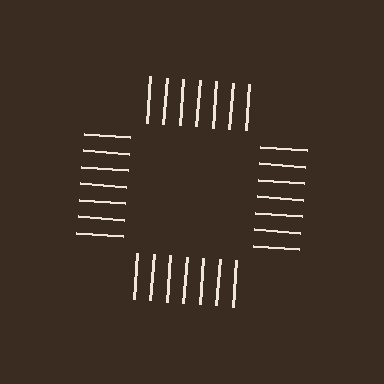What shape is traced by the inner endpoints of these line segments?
An illusory square — the line segments terminate on its edges but no continuous stroke is drawn.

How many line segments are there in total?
28 — 7 along each of the 4 edges.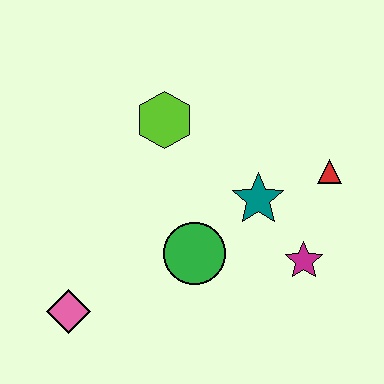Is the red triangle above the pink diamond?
Yes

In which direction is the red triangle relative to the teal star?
The red triangle is to the right of the teal star.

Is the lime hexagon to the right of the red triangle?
No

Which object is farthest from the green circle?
The red triangle is farthest from the green circle.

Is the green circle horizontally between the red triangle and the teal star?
No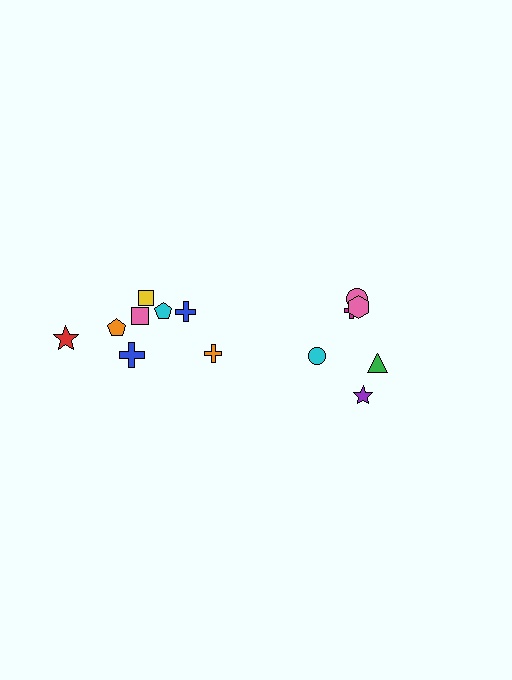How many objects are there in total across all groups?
There are 14 objects.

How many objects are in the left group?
There are 8 objects.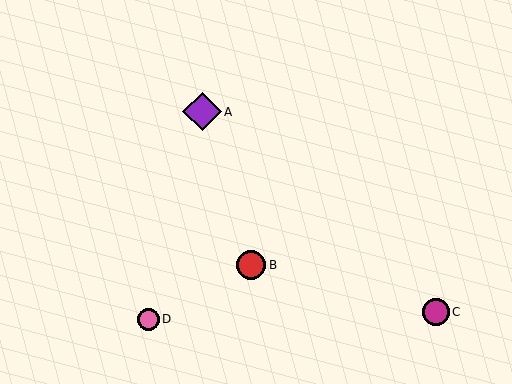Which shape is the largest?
The purple diamond (labeled A) is the largest.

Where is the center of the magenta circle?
The center of the magenta circle is at (436, 312).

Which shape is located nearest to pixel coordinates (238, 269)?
The red circle (labeled B) at (251, 265) is nearest to that location.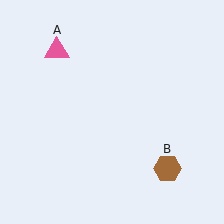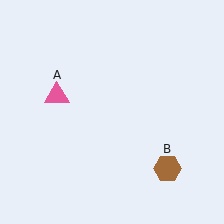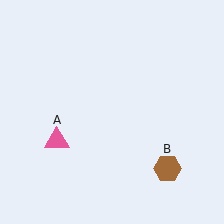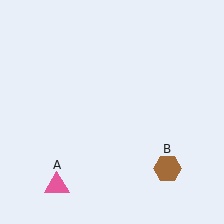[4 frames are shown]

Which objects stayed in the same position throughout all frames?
Brown hexagon (object B) remained stationary.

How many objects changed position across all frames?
1 object changed position: pink triangle (object A).